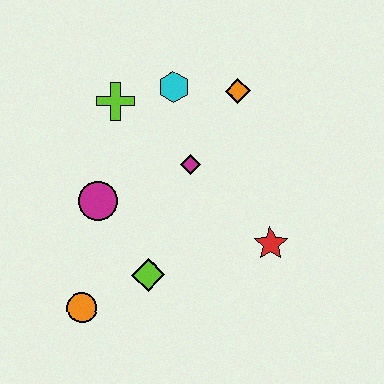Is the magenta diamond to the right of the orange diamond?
No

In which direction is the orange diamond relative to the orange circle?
The orange diamond is above the orange circle.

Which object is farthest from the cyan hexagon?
The orange circle is farthest from the cyan hexagon.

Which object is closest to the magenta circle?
The lime diamond is closest to the magenta circle.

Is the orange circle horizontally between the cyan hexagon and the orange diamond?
No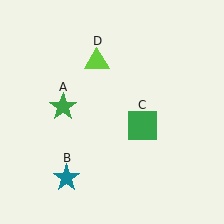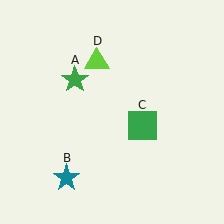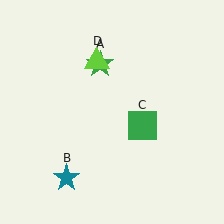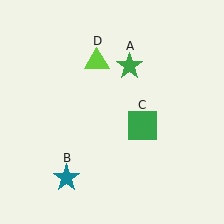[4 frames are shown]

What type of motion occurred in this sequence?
The green star (object A) rotated clockwise around the center of the scene.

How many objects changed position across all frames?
1 object changed position: green star (object A).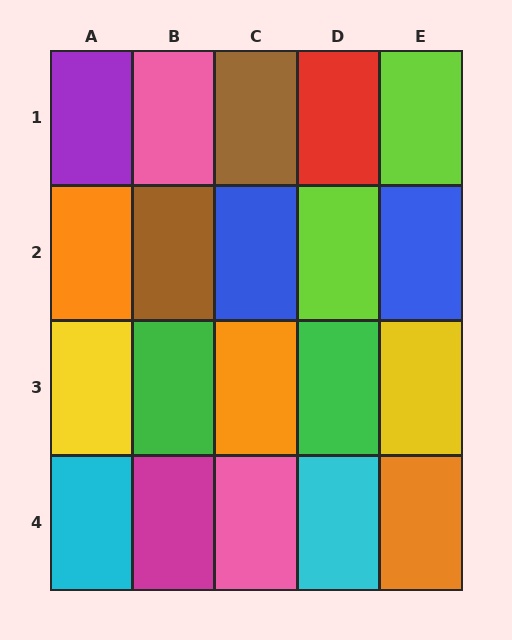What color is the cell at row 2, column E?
Blue.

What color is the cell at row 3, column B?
Green.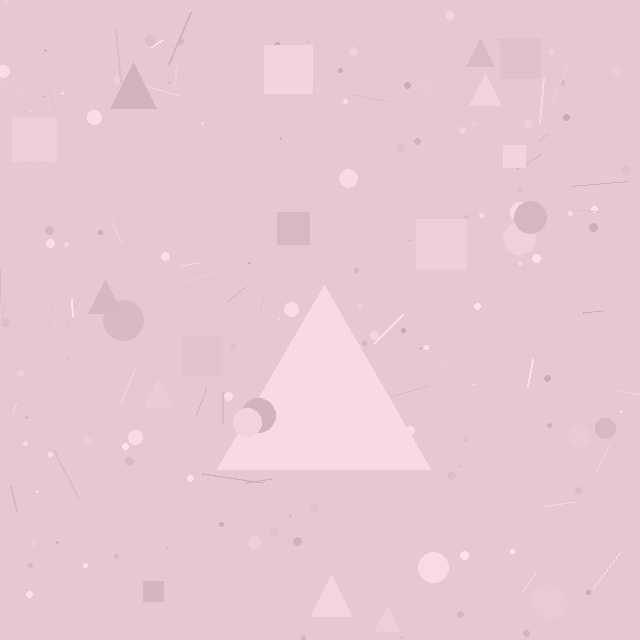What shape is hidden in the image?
A triangle is hidden in the image.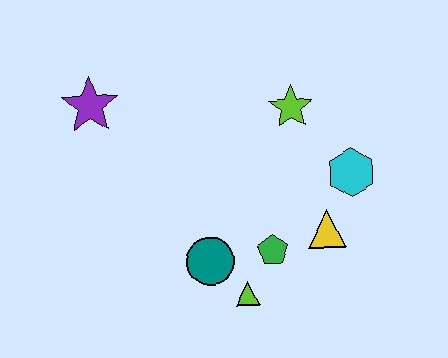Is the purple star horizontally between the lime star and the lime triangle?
No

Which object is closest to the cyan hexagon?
The yellow triangle is closest to the cyan hexagon.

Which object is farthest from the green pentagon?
The purple star is farthest from the green pentagon.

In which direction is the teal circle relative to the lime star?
The teal circle is below the lime star.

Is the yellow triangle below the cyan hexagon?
Yes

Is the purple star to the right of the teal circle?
No